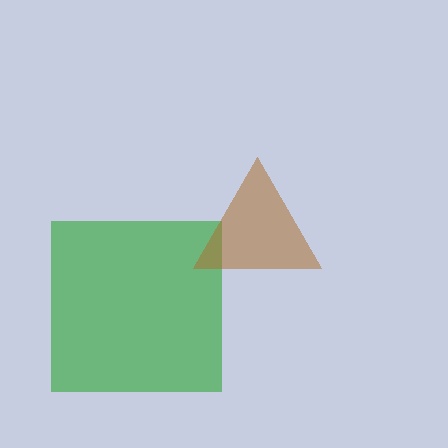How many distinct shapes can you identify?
There are 2 distinct shapes: a green square, a brown triangle.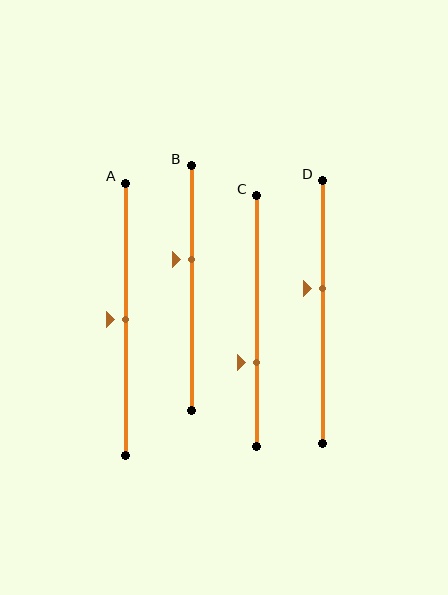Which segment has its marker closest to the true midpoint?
Segment A has its marker closest to the true midpoint.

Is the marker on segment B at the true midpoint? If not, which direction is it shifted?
No, the marker on segment B is shifted upward by about 12% of the segment length.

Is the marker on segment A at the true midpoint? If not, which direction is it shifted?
Yes, the marker on segment A is at the true midpoint.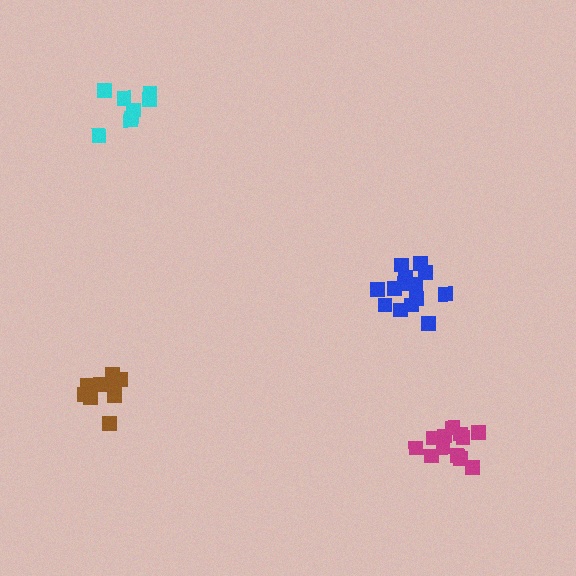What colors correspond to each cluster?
The clusters are colored: brown, cyan, magenta, blue.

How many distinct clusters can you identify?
There are 4 distinct clusters.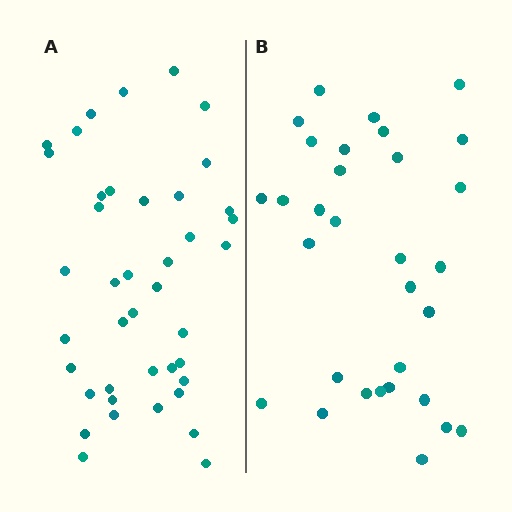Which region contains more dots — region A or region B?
Region A (the left region) has more dots.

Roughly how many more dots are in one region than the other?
Region A has roughly 10 or so more dots than region B.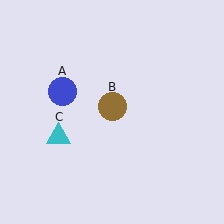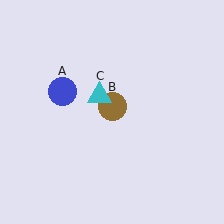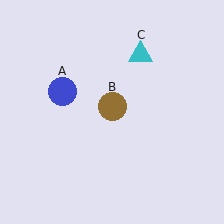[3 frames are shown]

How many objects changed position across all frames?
1 object changed position: cyan triangle (object C).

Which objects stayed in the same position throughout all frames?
Blue circle (object A) and brown circle (object B) remained stationary.